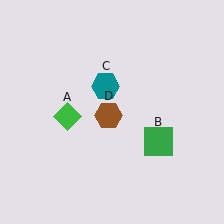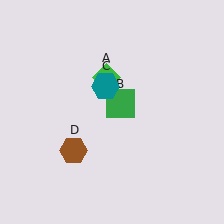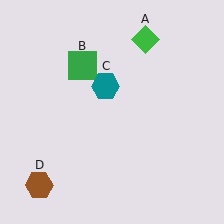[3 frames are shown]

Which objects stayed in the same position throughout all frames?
Teal hexagon (object C) remained stationary.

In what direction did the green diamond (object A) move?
The green diamond (object A) moved up and to the right.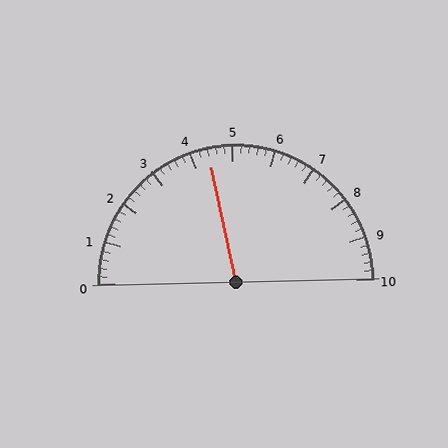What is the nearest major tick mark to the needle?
The nearest major tick mark is 4.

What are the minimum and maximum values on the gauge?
The gauge ranges from 0 to 10.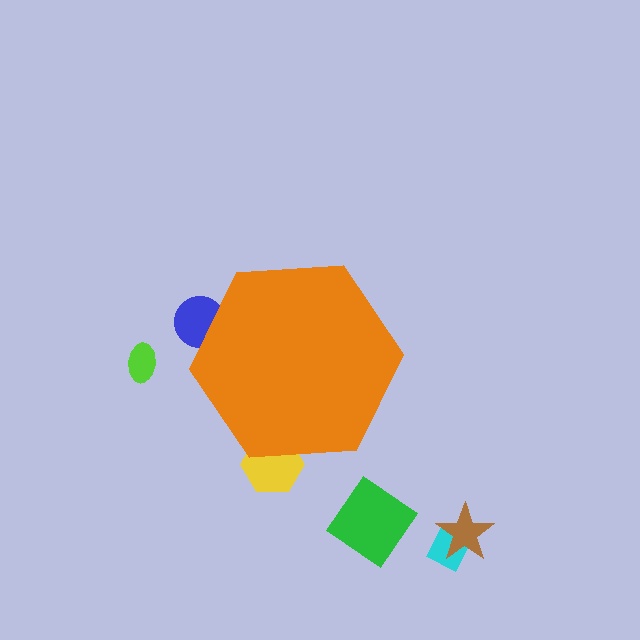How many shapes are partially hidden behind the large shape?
2 shapes are partially hidden.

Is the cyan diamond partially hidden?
No, the cyan diamond is fully visible.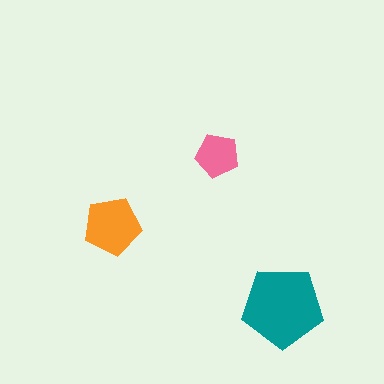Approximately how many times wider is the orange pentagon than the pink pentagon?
About 1.5 times wider.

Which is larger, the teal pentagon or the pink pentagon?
The teal one.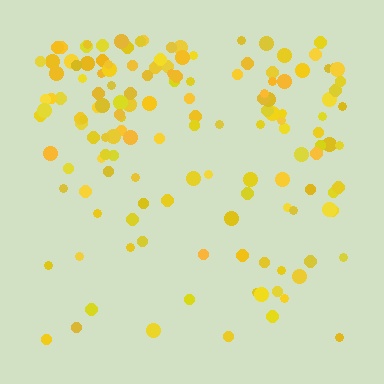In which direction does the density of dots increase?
From bottom to top, with the top side densest.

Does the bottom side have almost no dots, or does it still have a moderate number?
Still a moderate number, just noticeably fewer than the top.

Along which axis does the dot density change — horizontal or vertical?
Vertical.